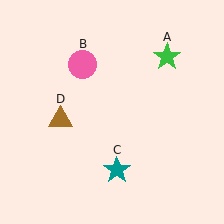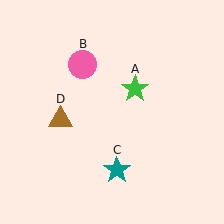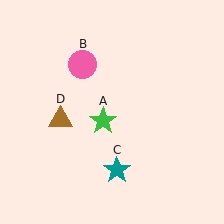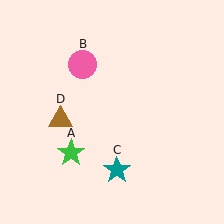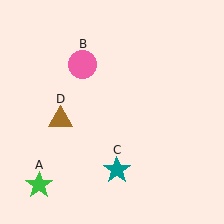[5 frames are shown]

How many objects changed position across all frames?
1 object changed position: green star (object A).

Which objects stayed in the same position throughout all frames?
Pink circle (object B) and teal star (object C) and brown triangle (object D) remained stationary.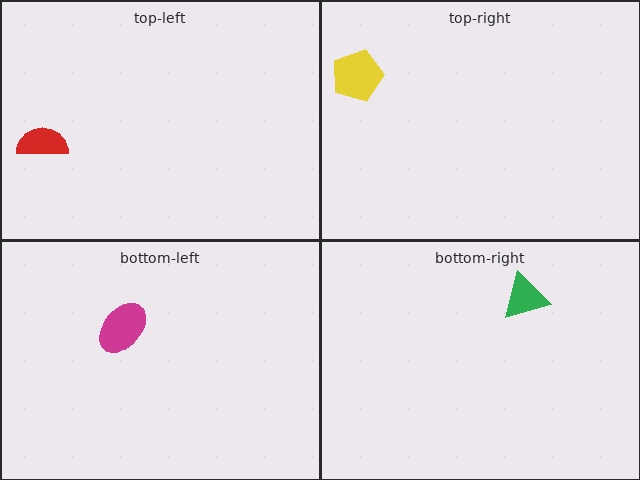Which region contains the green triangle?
The bottom-right region.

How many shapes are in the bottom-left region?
1.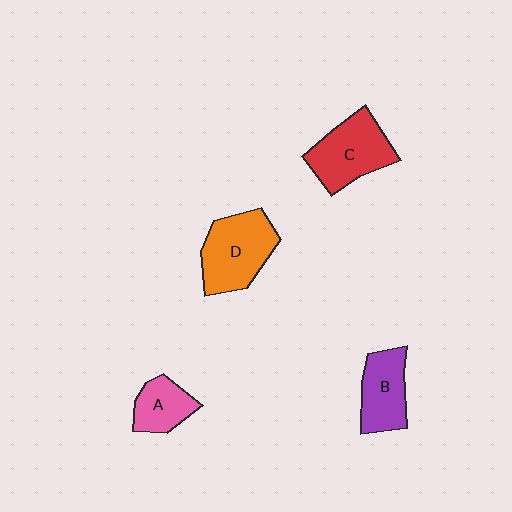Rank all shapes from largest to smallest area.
From largest to smallest: D (orange), C (red), B (purple), A (pink).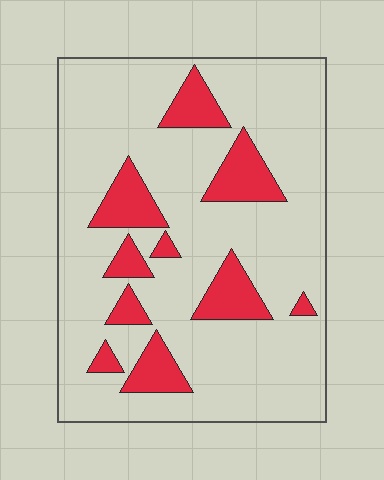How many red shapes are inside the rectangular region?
10.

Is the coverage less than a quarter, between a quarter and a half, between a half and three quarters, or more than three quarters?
Less than a quarter.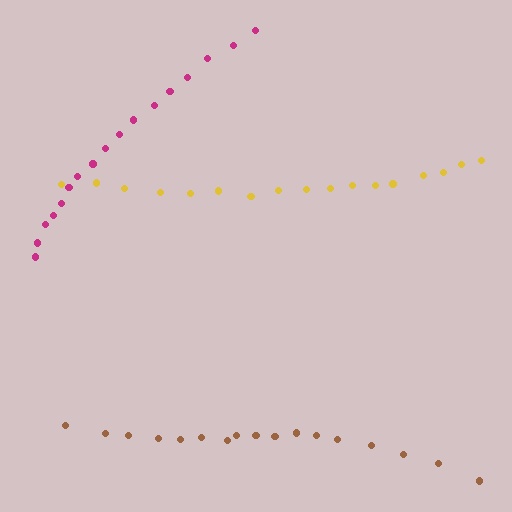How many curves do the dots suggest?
There are 3 distinct paths.